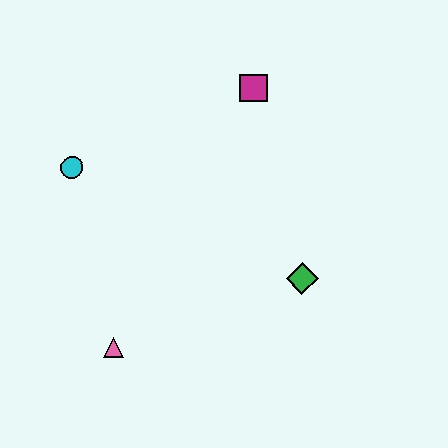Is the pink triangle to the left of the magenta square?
Yes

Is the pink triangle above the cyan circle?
No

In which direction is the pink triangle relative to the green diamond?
The pink triangle is to the left of the green diamond.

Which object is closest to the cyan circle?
The pink triangle is closest to the cyan circle.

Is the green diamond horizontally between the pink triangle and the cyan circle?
No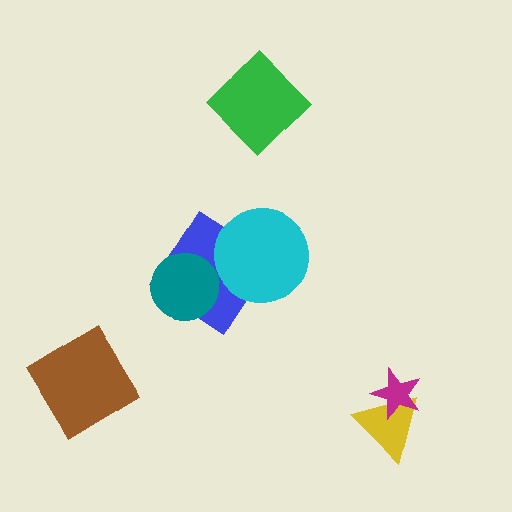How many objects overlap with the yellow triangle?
1 object overlaps with the yellow triangle.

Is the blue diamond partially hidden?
Yes, it is partially covered by another shape.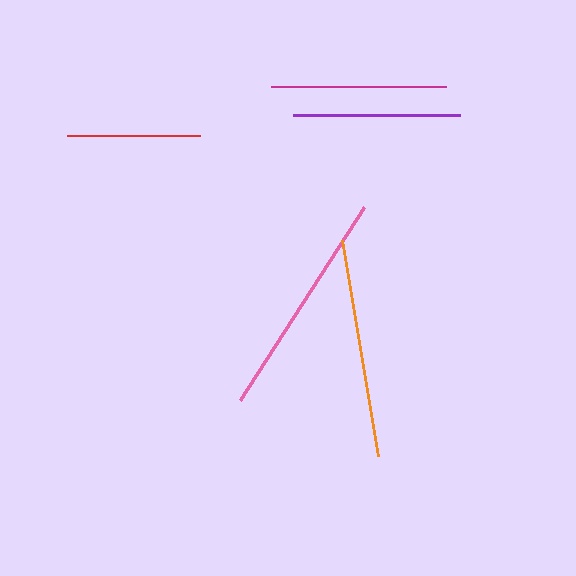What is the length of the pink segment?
The pink segment is approximately 229 pixels long.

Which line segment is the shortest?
The red line is the shortest at approximately 133 pixels.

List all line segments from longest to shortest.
From longest to shortest: pink, orange, magenta, purple, red.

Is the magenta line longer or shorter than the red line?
The magenta line is longer than the red line.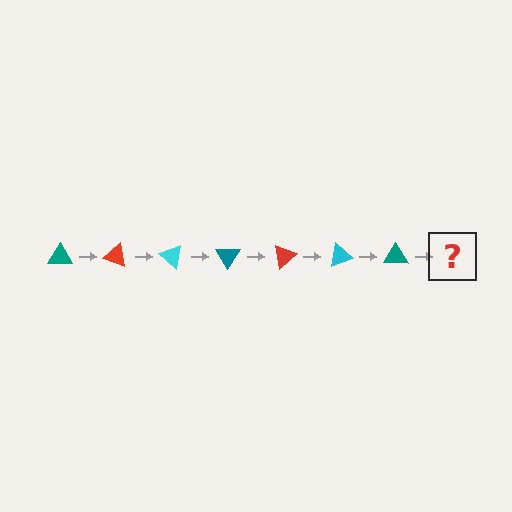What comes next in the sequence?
The next element should be a red triangle, rotated 140 degrees from the start.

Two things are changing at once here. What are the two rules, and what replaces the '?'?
The two rules are that it rotates 20 degrees each step and the color cycles through teal, red, and cyan. The '?' should be a red triangle, rotated 140 degrees from the start.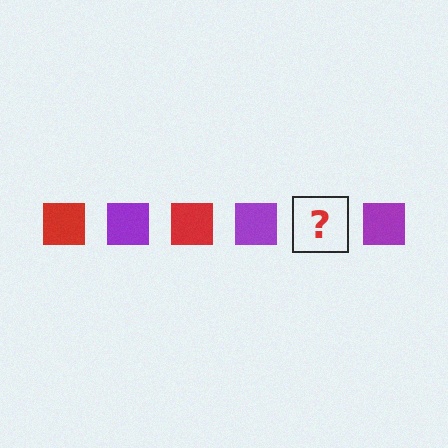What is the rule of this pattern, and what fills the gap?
The rule is that the pattern cycles through red, purple squares. The gap should be filled with a red square.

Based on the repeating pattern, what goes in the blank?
The blank should be a red square.